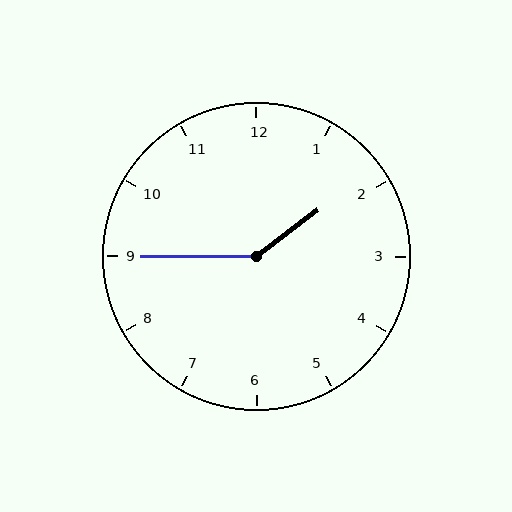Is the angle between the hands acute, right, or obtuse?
It is obtuse.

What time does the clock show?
1:45.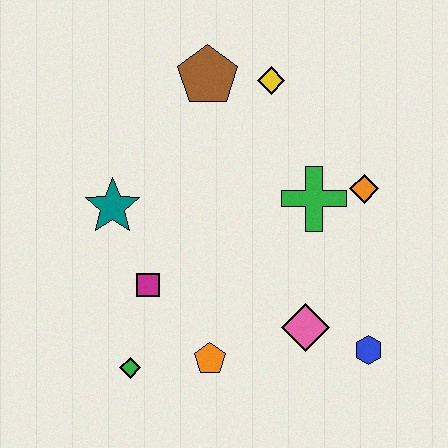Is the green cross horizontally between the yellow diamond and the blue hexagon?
Yes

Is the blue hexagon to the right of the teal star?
Yes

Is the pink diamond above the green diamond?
Yes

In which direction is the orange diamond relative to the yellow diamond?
The orange diamond is below the yellow diamond.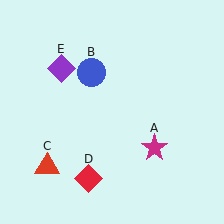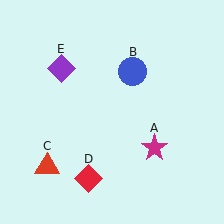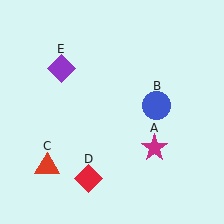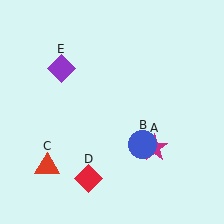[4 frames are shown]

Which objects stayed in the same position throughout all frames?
Magenta star (object A) and red triangle (object C) and red diamond (object D) and purple diamond (object E) remained stationary.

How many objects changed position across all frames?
1 object changed position: blue circle (object B).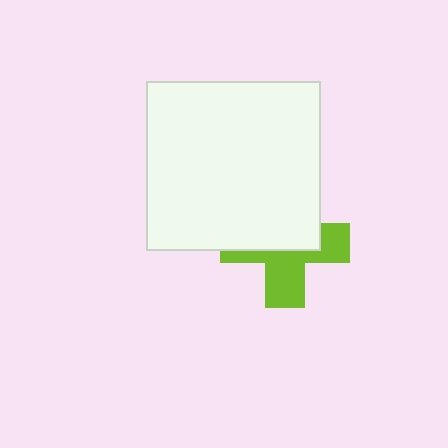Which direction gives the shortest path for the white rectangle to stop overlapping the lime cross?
Moving up gives the shortest separation.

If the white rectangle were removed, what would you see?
You would see the complete lime cross.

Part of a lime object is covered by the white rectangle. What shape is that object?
It is a cross.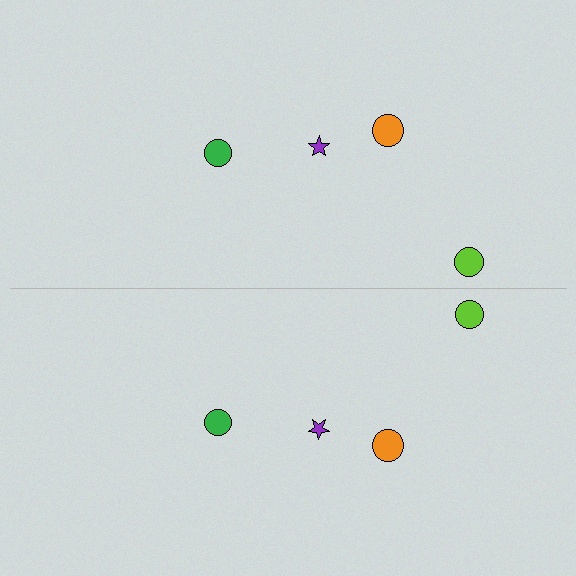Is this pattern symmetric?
Yes, this pattern has bilateral (reflection) symmetry.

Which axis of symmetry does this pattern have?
The pattern has a horizontal axis of symmetry running through the center of the image.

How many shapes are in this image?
There are 8 shapes in this image.